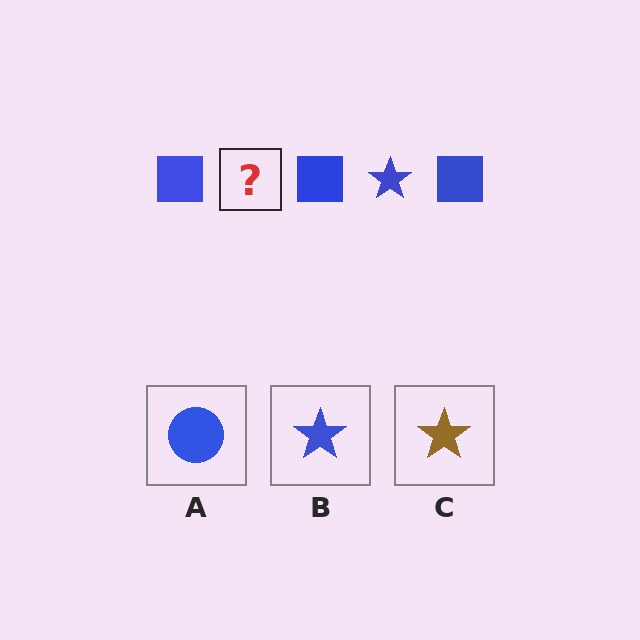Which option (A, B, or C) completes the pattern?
B.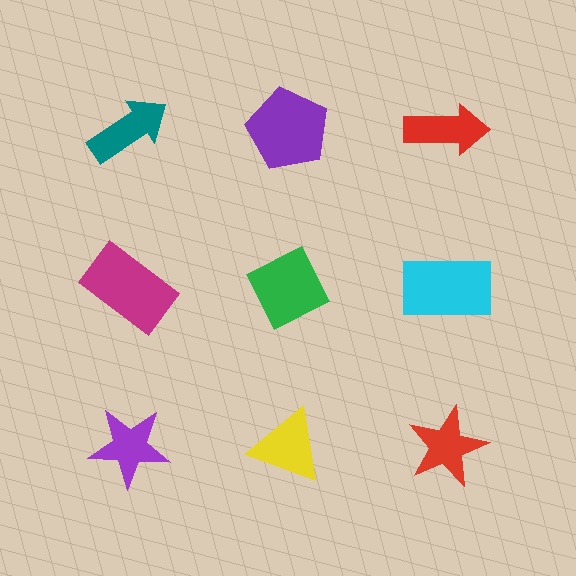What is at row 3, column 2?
A yellow triangle.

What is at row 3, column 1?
A purple star.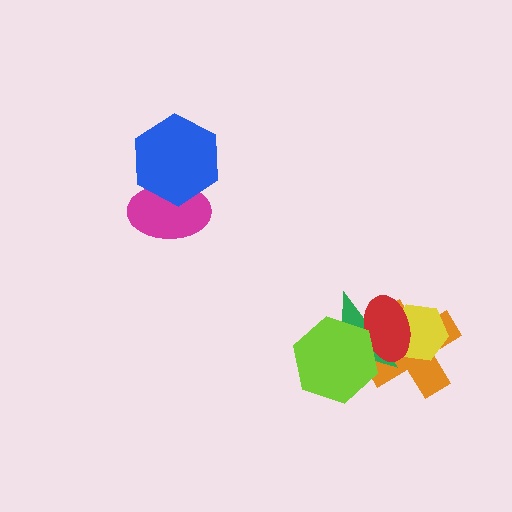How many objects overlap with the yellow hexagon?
3 objects overlap with the yellow hexagon.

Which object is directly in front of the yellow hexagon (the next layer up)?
The green star is directly in front of the yellow hexagon.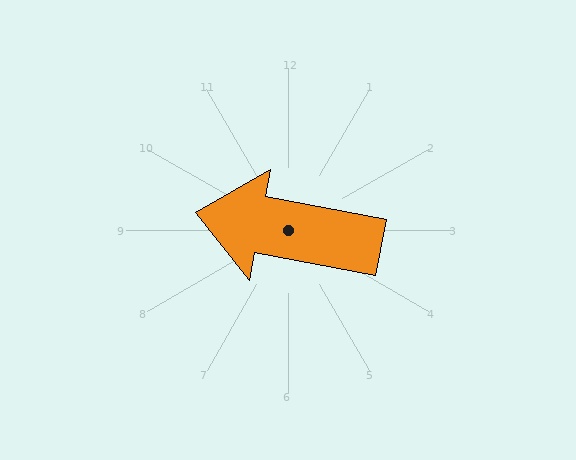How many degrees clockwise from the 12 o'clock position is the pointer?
Approximately 281 degrees.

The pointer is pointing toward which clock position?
Roughly 9 o'clock.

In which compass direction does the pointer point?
West.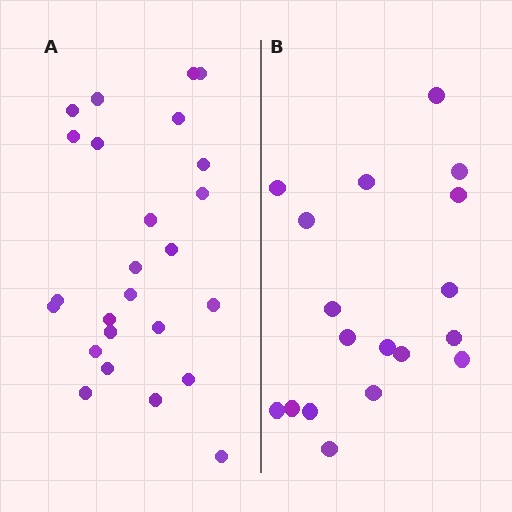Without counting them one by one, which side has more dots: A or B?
Region A (the left region) has more dots.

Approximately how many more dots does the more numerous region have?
Region A has roughly 8 or so more dots than region B.